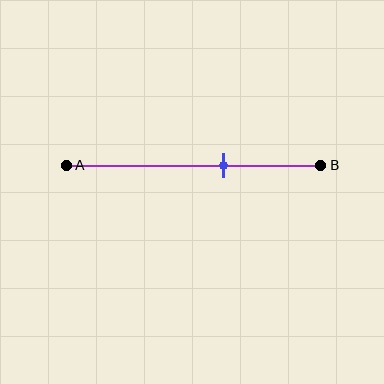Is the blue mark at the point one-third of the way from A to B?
No, the mark is at about 60% from A, not at the 33% one-third point.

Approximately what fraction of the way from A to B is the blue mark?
The blue mark is approximately 60% of the way from A to B.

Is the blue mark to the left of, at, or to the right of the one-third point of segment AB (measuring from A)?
The blue mark is to the right of the one-third point of segment AB.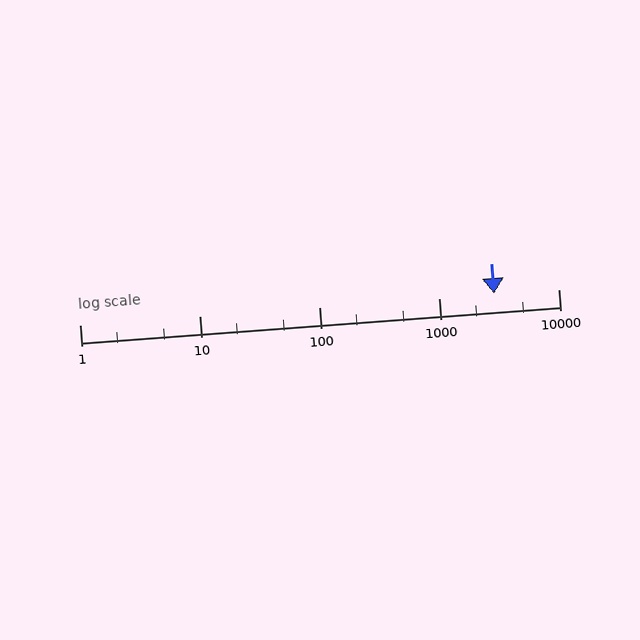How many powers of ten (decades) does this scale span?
The scale spans 4 decades, from 1 to 10000.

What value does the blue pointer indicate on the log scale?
The pointer indicates approximately 2900.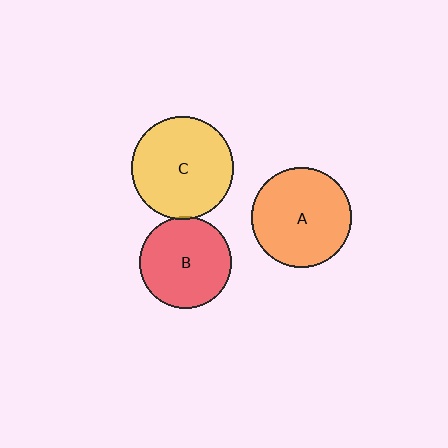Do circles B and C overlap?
Yes.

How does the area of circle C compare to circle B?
Approximately 1.2 times.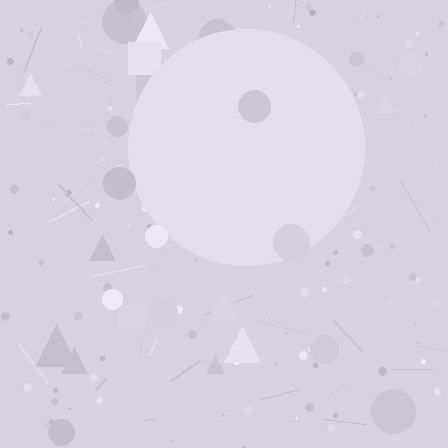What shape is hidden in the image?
A circle is hidden in the image.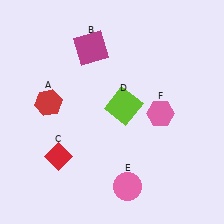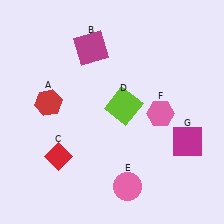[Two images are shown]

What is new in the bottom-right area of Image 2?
A magenta square (G) was added in the bottom-right area of Image 2.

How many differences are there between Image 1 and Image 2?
There is 1 difference between the two images.